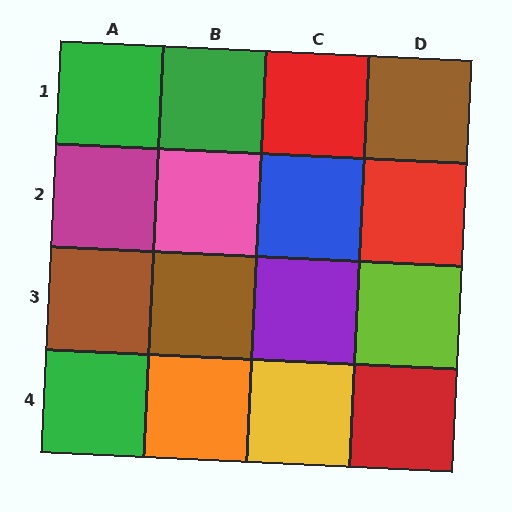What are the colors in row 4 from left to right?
Green, orange, yellow, red.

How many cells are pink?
1 cell is pink.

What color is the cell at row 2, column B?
Pink.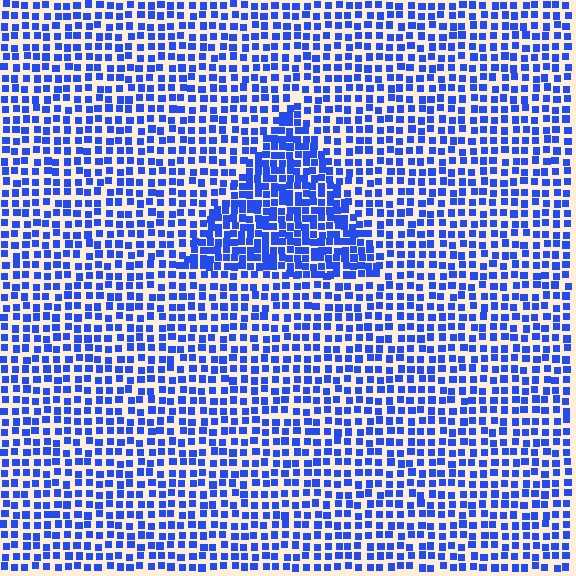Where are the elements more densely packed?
The elements are more densely packed inside the triangle boundary.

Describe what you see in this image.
The image contains small blue elements arranged at two different densities. A triangle-shaped region is visible where the elements are more densely packed than the surrounding area.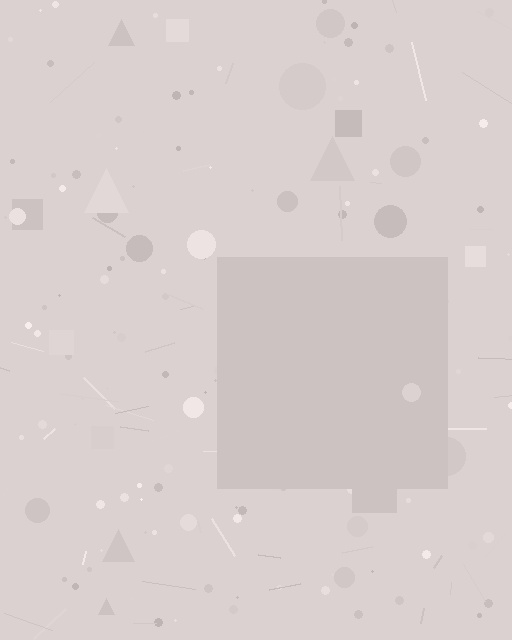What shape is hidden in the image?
A square is hidden in the image.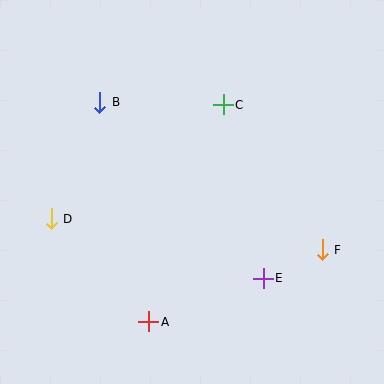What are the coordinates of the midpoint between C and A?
The midpoint between C and A is at (186, 213).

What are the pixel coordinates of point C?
Point C is at (223, 105).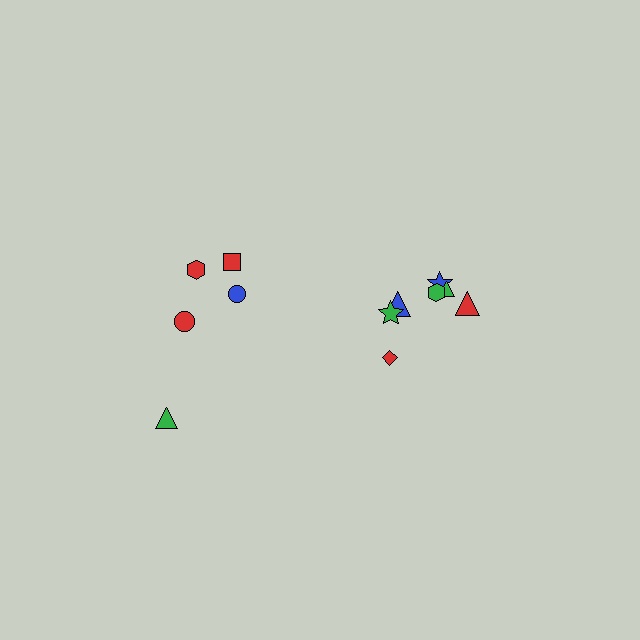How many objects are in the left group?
There are 5 objects.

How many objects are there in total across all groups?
There are 12 objects.